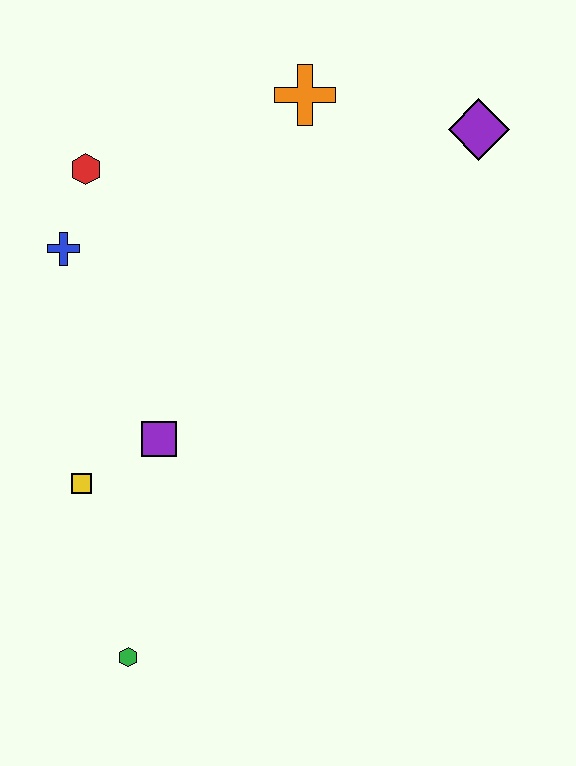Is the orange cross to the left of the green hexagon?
No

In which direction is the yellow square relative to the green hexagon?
The yellow square is above the green hexagon.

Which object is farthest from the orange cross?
The green hexagon is farthest from the orange cross.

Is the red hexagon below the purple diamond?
Yes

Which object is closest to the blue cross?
The red hexagon is closest to the blue cross.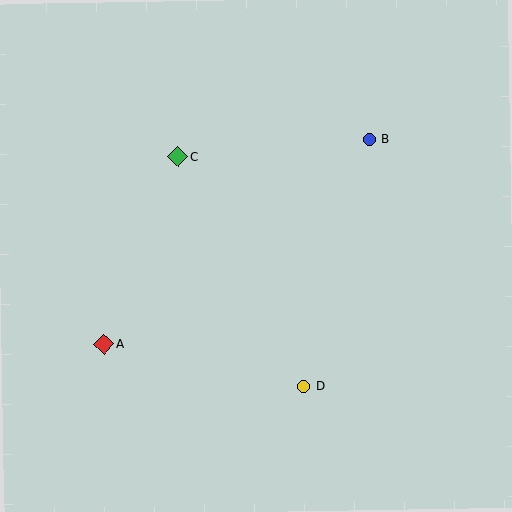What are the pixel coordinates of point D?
Point D is at (304, 386).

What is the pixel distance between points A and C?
The distance between A and C is 201 pixels.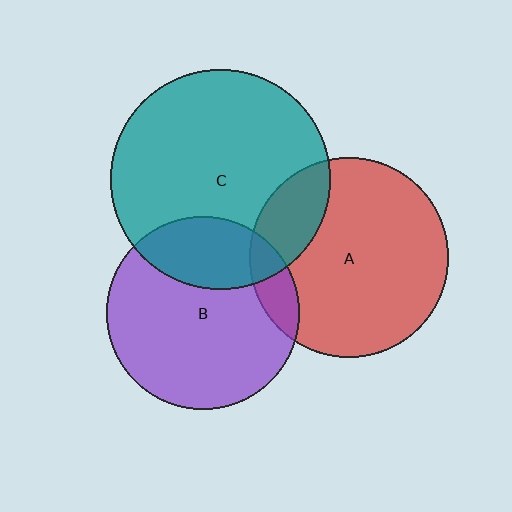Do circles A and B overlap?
Yes.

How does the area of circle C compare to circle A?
Approximately 1.2 times.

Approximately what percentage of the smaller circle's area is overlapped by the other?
Approximately 10%.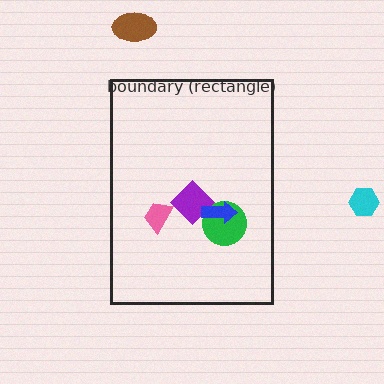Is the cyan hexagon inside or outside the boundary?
Outside.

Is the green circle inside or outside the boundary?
Inside.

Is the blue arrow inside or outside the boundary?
Inside.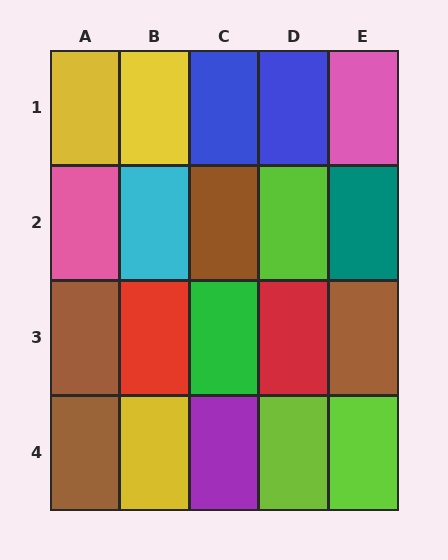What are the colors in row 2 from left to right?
Pink, cyan, brown, lime, teal.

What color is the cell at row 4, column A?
Brown.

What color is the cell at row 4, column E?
Lime.